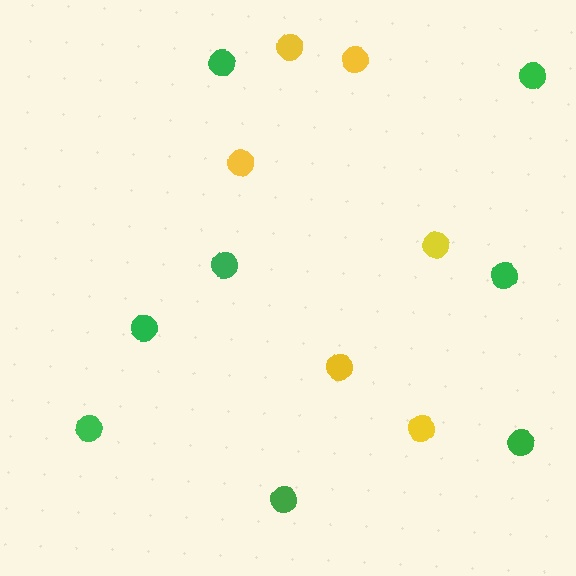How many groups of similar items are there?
There are 2 groups: one group of green circles (8) and one group of yellow circles (6).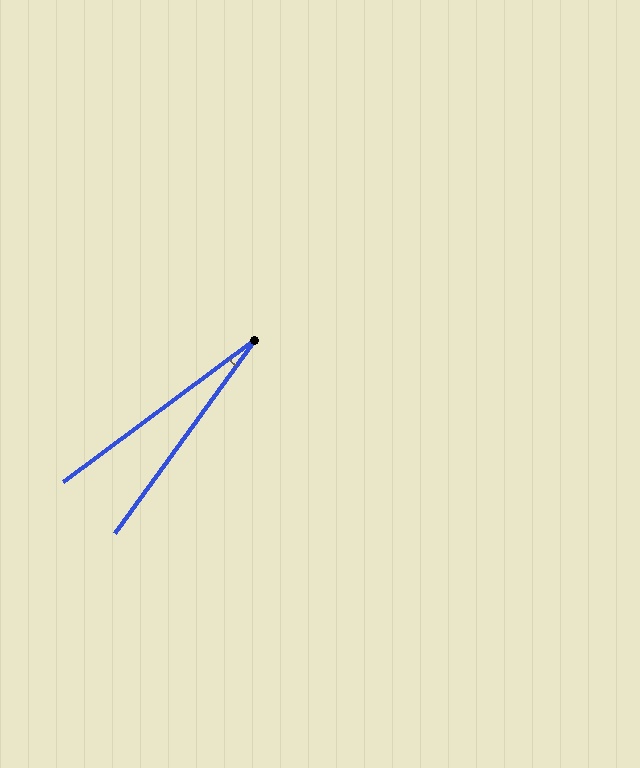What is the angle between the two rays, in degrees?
Approximately 17 degrees.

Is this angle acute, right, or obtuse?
It is acute.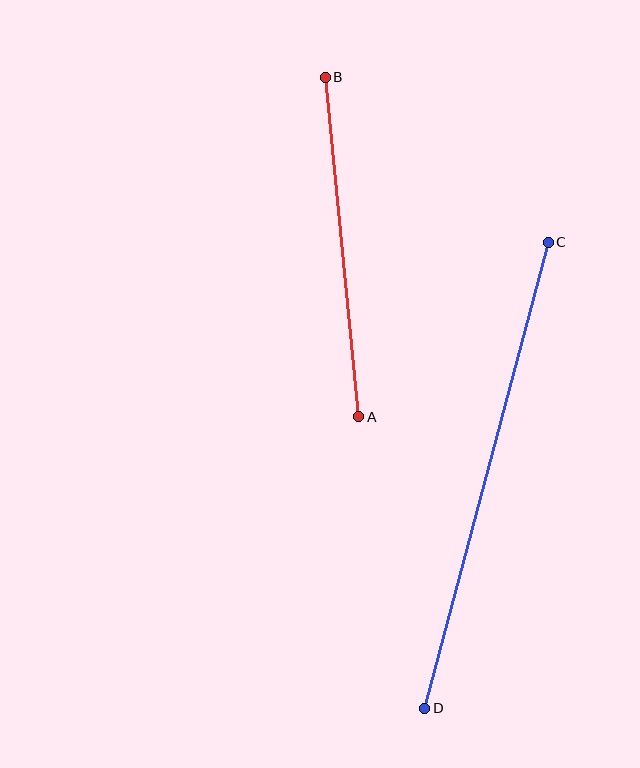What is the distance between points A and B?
The distance is approximately 341 pixels.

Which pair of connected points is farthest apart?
Points C and D are farthest apart.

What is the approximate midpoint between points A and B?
The midpoint is at approximately (342, 247) pixels.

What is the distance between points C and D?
The distance is approximately 482 pixels.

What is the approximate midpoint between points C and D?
The midpoint is at approximately (486, 475) pixels.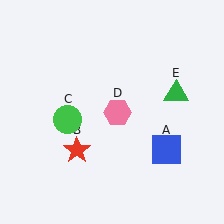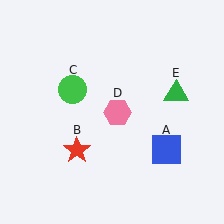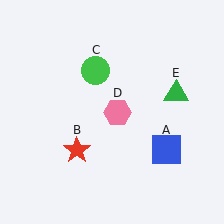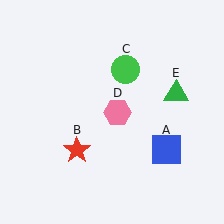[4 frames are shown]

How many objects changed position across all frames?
1 object changed position: green circle (object C).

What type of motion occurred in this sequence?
The green circle (object C) rotated clockwise around the center of the scene.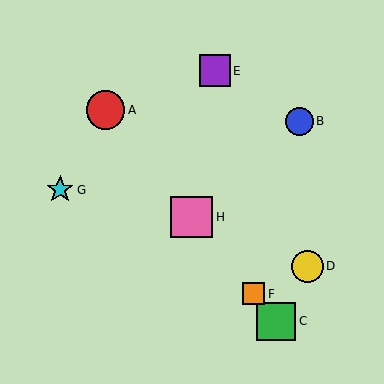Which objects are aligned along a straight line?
Objects A, C, F, H are aligned along a straight line.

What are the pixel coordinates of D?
Object D is at (308, 266).